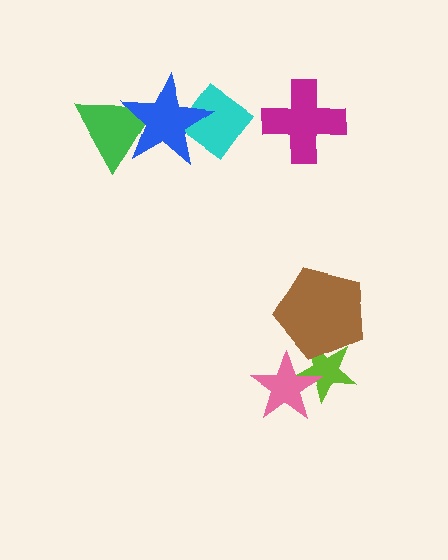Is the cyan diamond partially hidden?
Yes, it is partially covered by another shape.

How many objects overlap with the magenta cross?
0 objects overlap with the magenta cross.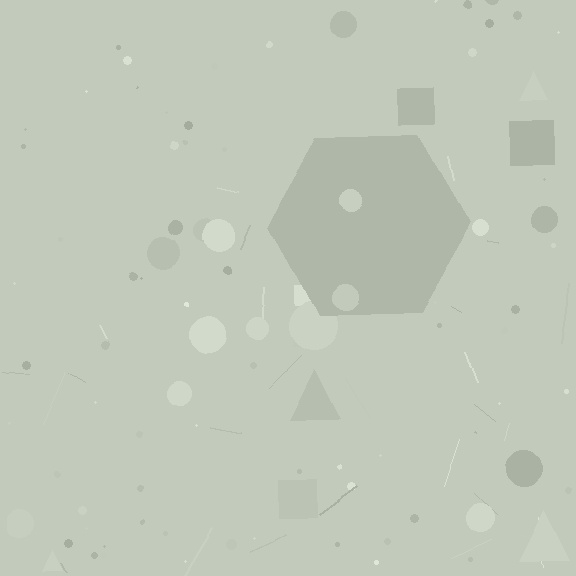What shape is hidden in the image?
A hexagon is hidden in the image.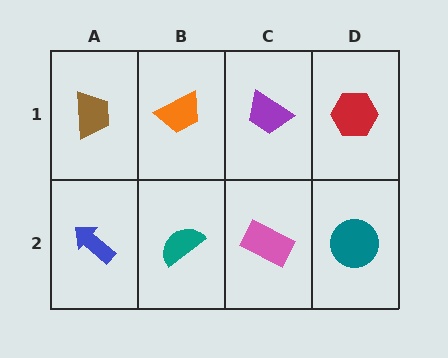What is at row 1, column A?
A brown trapezoid.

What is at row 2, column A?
A blue arrow.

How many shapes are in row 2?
4 shapes.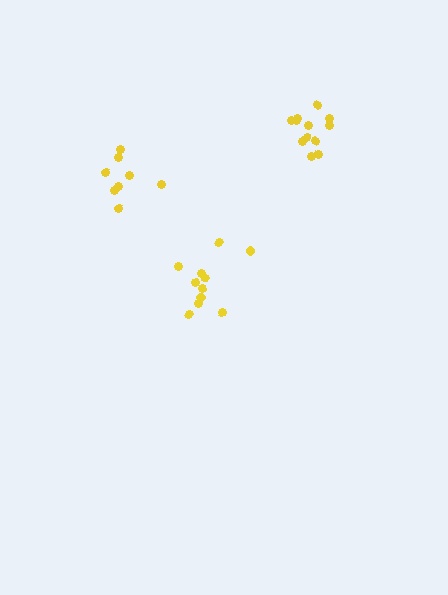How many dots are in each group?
Group 1: 11 dots, Group 2: 8 dots, Group 3: 12 dots (31 total).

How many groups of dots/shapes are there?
There are 3 groups.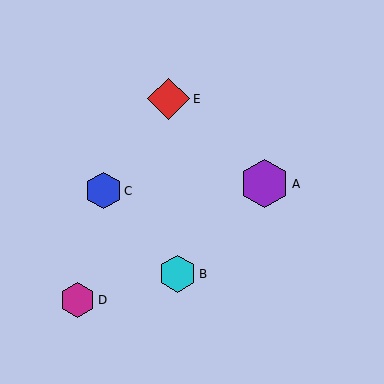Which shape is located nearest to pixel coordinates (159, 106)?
The red diamond (labeled E) at (169, 99) is nearest to that location.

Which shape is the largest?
The purple hexagon (labeled A) is the largest.